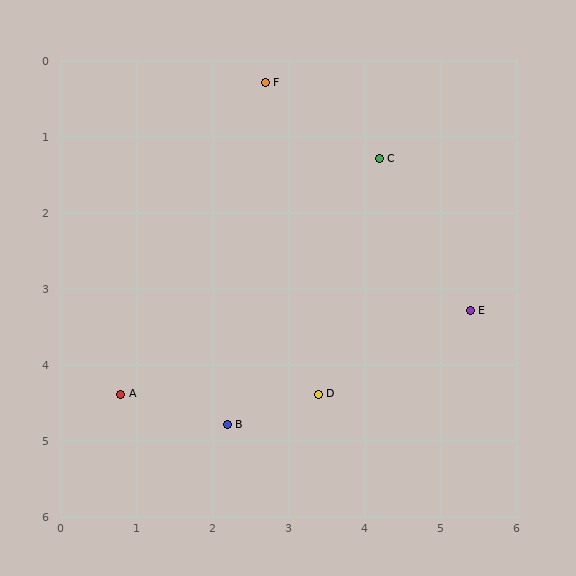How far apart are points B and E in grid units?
Points B and E are about 3.5 grid units apart.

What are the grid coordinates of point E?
Point E is at approximately (5.4, 3.3).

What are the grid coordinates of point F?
Point F is at approximately (2.7, 0.3).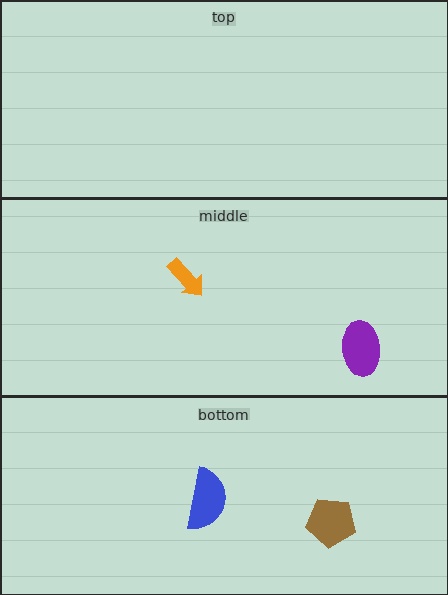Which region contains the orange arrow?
The middle region.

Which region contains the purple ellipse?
The middle region.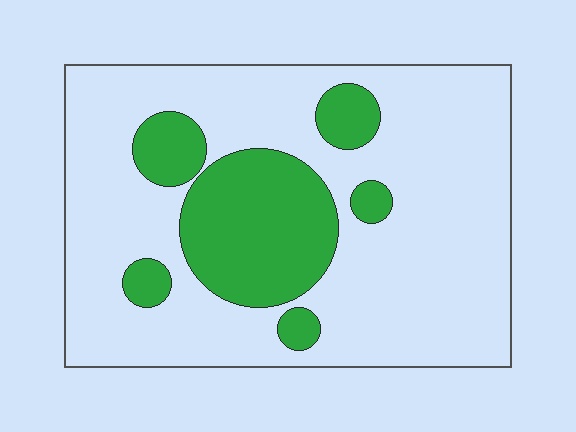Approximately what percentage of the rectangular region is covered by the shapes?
Approximately 25%.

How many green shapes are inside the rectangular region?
6.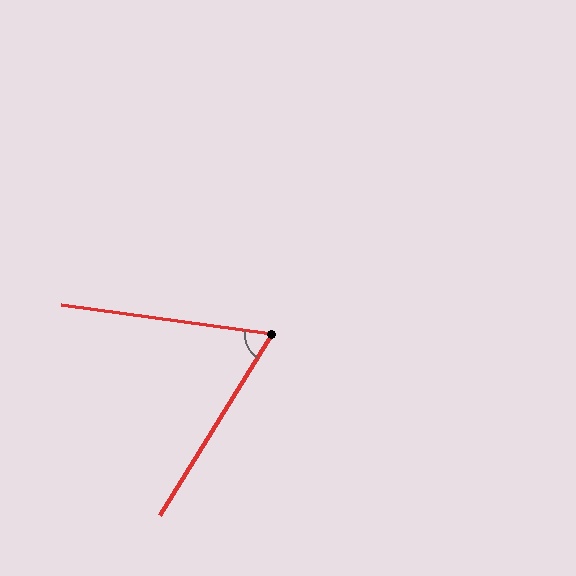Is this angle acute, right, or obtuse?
It is acute.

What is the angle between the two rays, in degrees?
Approximately 66 degrees.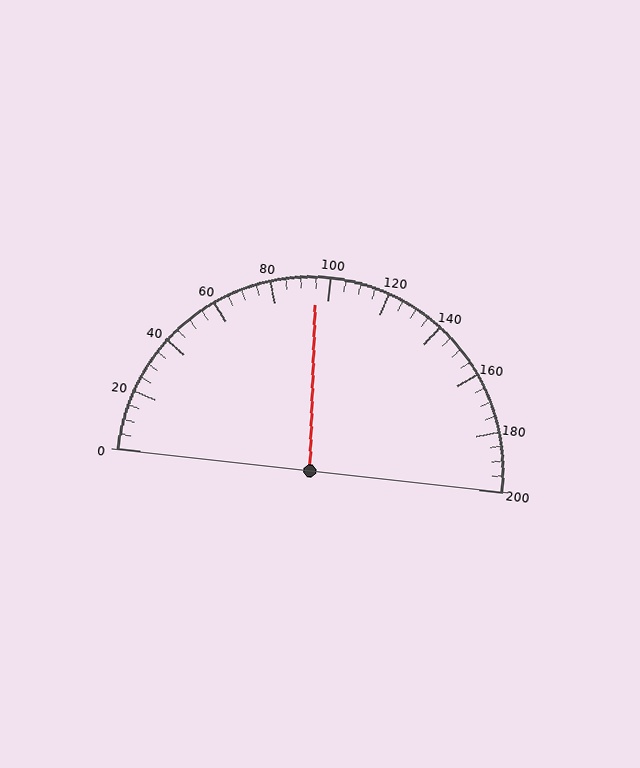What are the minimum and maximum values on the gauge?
The gauge ranges from 0 to 200.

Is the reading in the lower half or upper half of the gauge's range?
The reading is in the lower half of the range (0 to 200).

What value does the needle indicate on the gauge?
The needle indicates approximately 95.